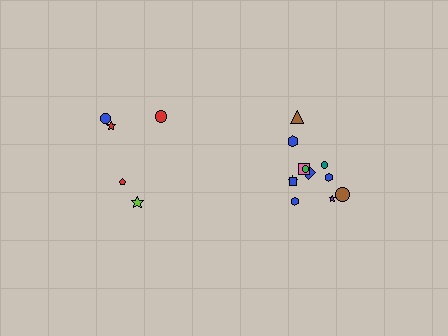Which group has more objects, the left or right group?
The right group.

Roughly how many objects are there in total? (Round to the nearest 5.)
Roughly 15 objects in total.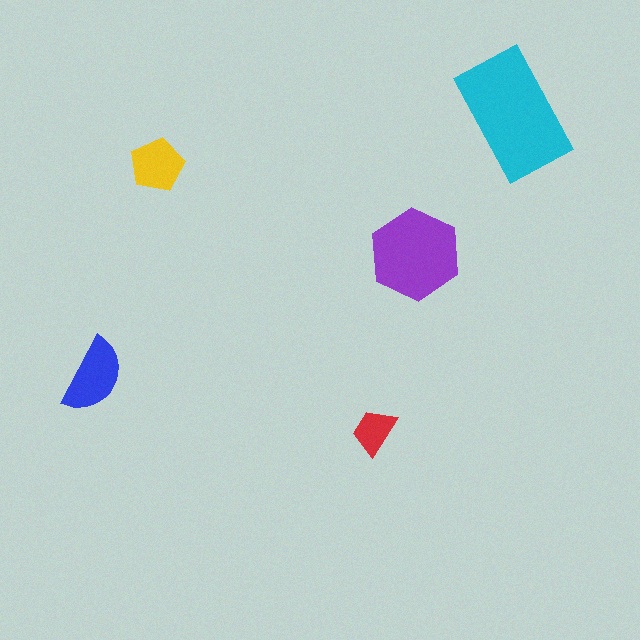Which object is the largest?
The cyan rectangle.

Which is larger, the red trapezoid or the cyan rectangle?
The cyan rectangle.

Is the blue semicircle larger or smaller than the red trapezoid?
Larger.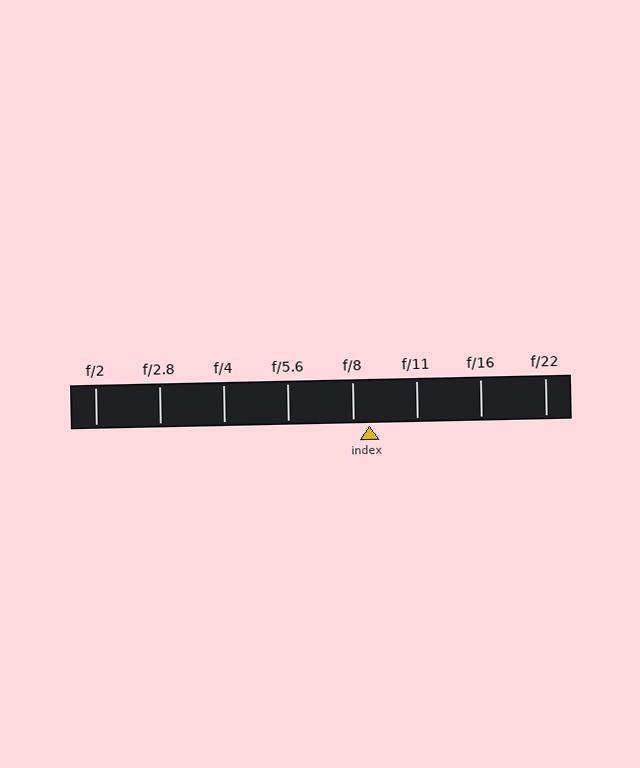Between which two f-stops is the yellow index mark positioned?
The index mark is between f/8 and f/11.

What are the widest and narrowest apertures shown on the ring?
The widest aperture shown is f/2 and the narrowest is f/22.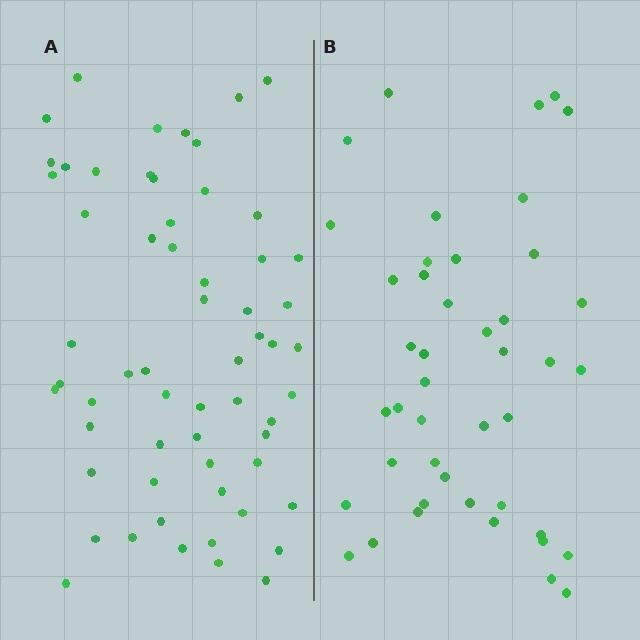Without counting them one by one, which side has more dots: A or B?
Region A (the left region) has more dots.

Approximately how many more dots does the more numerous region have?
Region A has approximately 15 more dots than region B.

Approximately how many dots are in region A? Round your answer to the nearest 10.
About 60 dots.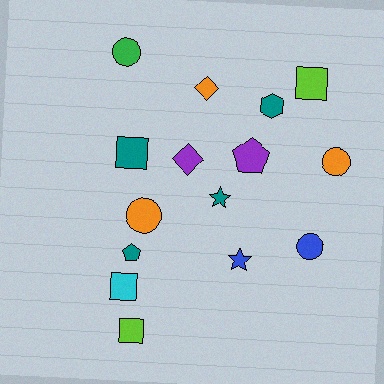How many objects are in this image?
There are 15 objects.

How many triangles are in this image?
There are no triangles.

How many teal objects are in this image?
There are 4 teal objects.